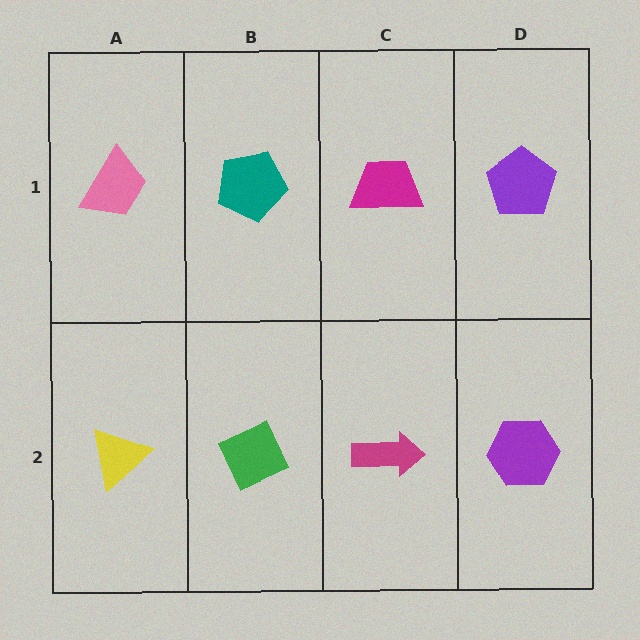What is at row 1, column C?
A magenta trapezoid.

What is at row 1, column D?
A purple pentagon.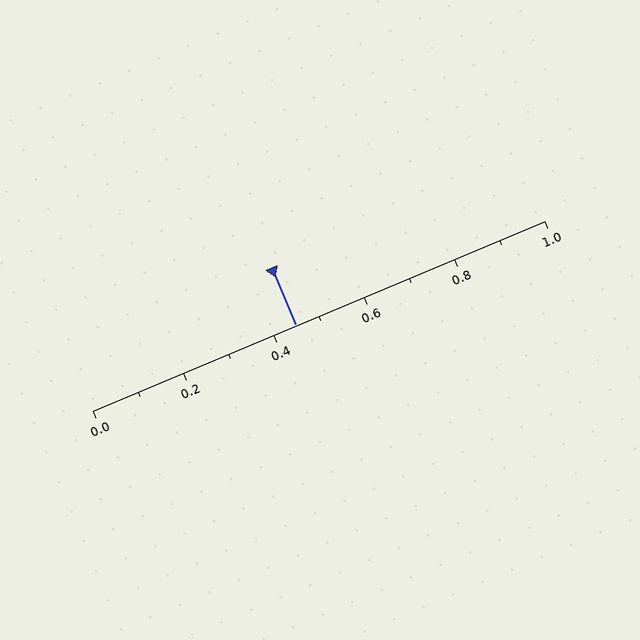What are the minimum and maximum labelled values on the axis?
The axis runs from 0.0 to 1.0.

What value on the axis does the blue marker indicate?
The marker indicates approximately 0.45.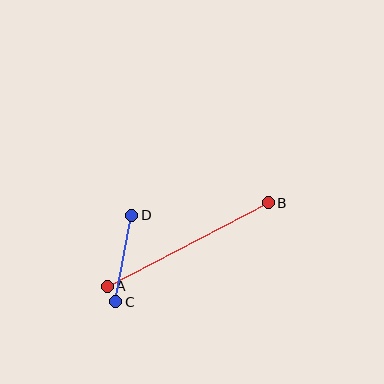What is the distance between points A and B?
The distance is approximately 181 pixels.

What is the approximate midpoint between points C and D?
The midpoint is at approximately (124, 259) pixels.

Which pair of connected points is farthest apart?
Points A and B are farthest apart.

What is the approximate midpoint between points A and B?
The midpoint is at approximately (188, 245) pixels.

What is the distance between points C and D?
The distance is approximately 88 pixels.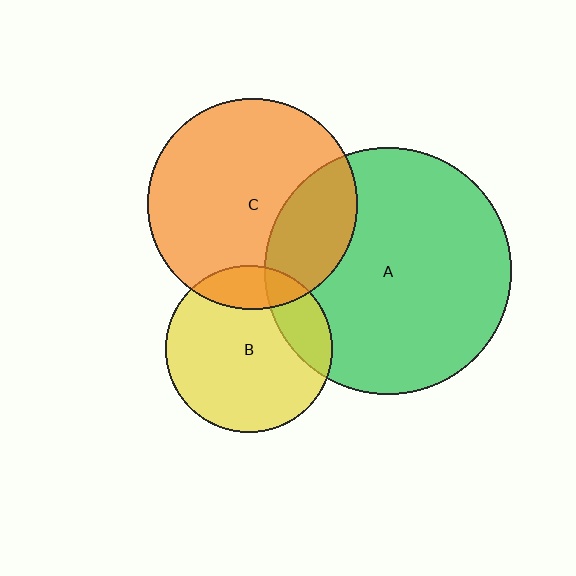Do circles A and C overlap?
Yes.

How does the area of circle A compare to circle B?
Approximately 2.2 times.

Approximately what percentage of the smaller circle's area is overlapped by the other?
Approximately 25%.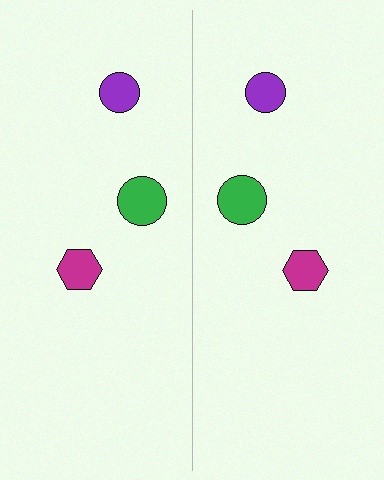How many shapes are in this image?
There are 6 shapes in this image.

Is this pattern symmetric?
Yes, this pattern has bilateral (reflection) symmetry.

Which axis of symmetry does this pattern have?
The pattern has a vertical axis of symmetry running through the center of the image.